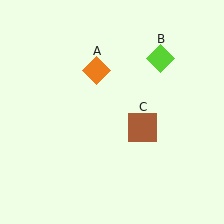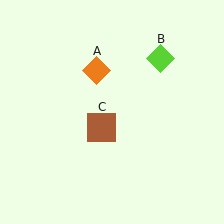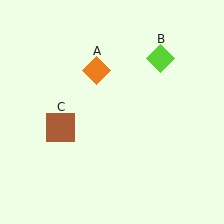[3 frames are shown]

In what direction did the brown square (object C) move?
The brown square (object C) moved left.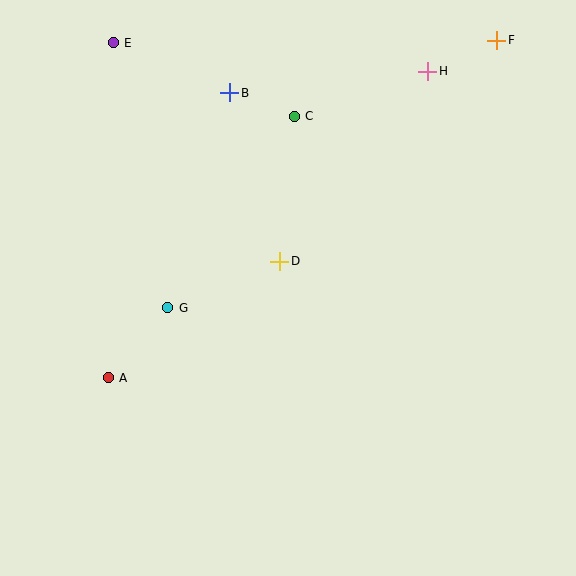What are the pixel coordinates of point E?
Point E is at (113, 43).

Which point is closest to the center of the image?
Point D at (280, 261) is closest to the center.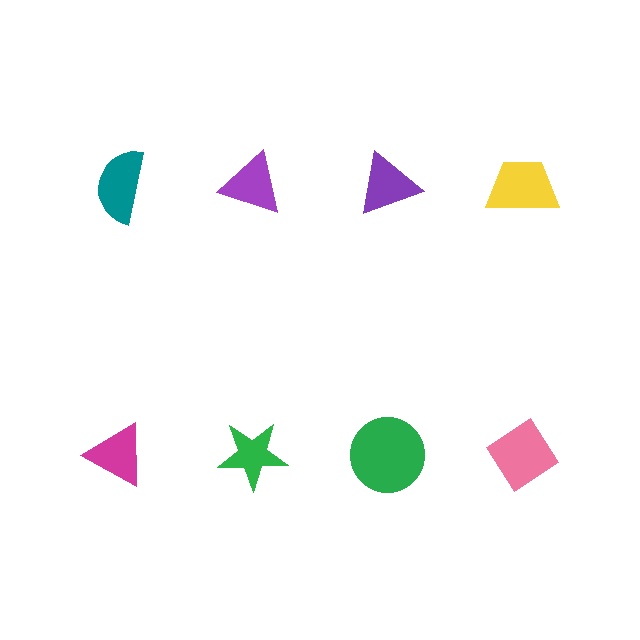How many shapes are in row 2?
4 shapes.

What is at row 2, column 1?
A magenta triangle.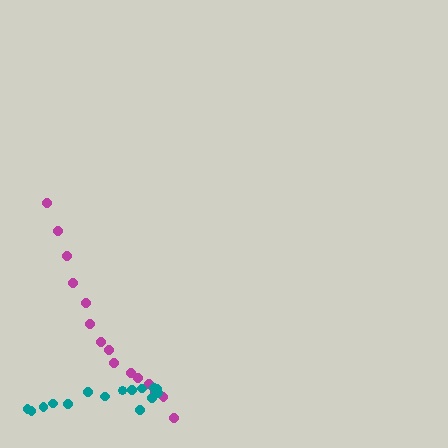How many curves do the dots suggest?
There are 2 distinct paths.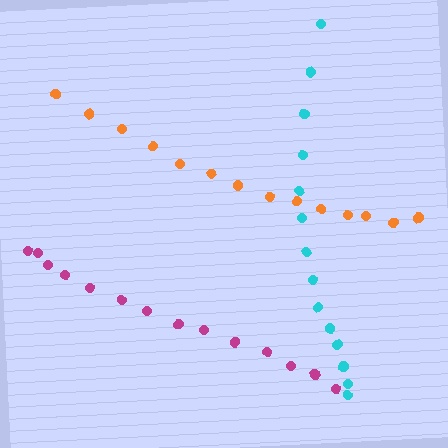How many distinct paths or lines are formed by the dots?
There are 3 distinct paths.